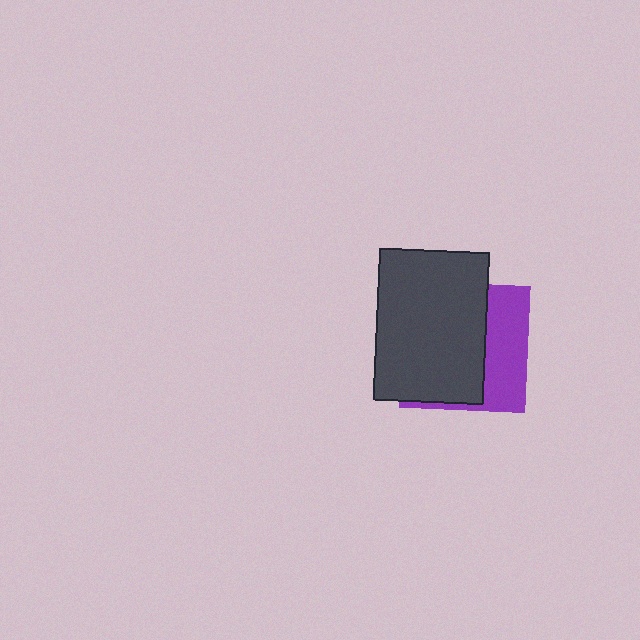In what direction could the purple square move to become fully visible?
The purple square could move right. That would shift it out from behind the dark gray rectangle entirely.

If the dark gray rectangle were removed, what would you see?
You would see the complete purple square.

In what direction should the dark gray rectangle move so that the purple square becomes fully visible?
The dark gray rectangle should move left. That is the shortest direction to clear the overlap and leave the purple square fully visible.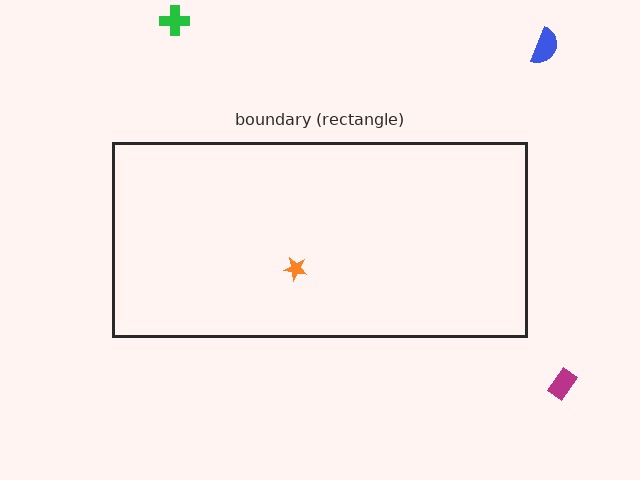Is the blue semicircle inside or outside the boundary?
Outside.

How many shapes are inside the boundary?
1 inside, 3 outside.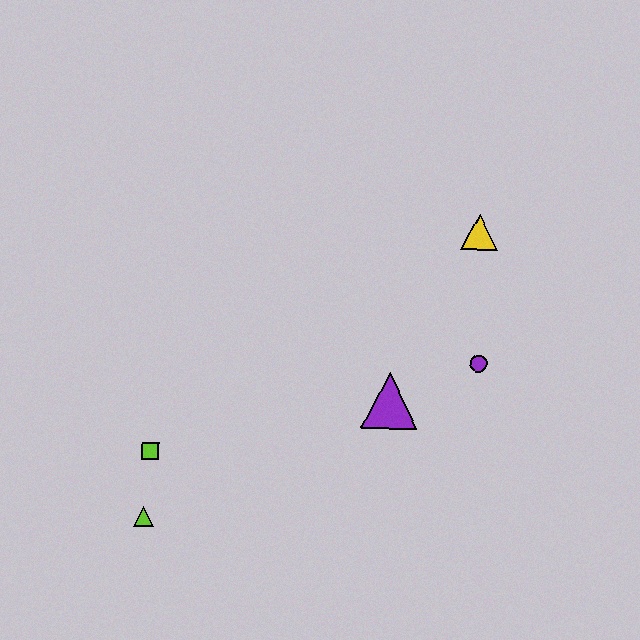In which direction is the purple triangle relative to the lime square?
The purple triangle is to the right of the lime square.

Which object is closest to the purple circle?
The purple triangle is closest to the purple circle.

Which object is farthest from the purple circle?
The lime triangle is farthest from the purple circle.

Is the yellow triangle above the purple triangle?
Yes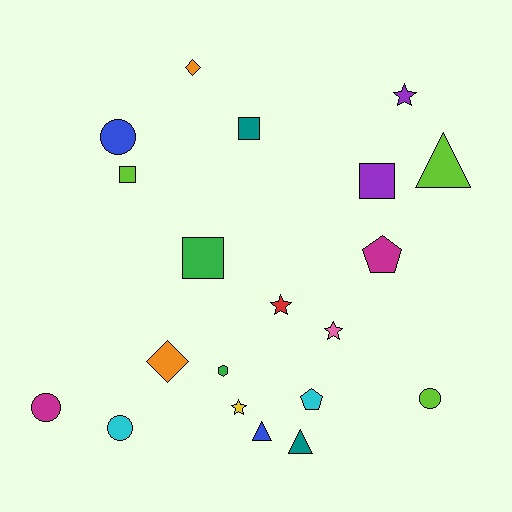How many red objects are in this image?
There is 1 red object.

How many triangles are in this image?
There are 3 triangles.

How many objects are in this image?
There are 20 objects.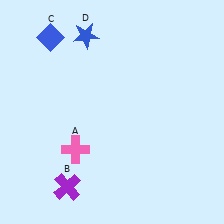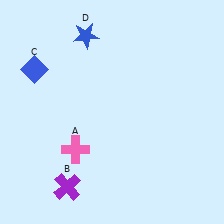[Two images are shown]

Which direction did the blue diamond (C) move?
The blue diamond (C) moved down.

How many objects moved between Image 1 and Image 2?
1 object moved between the two images.